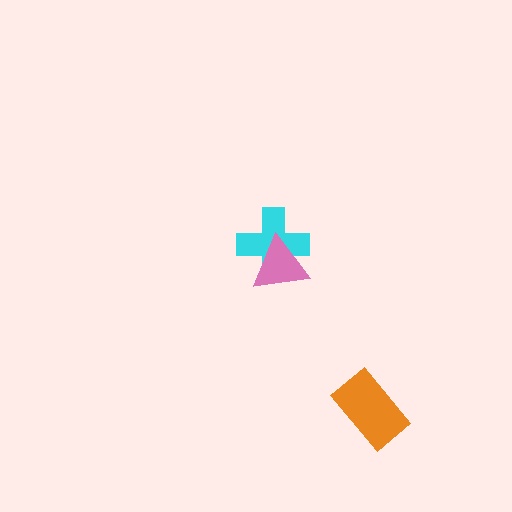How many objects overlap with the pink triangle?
1 object overlaps with the pink triangle.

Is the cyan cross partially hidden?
Yes, it is partially covered by another shape.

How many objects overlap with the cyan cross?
1 object overlaps with the cyan cross.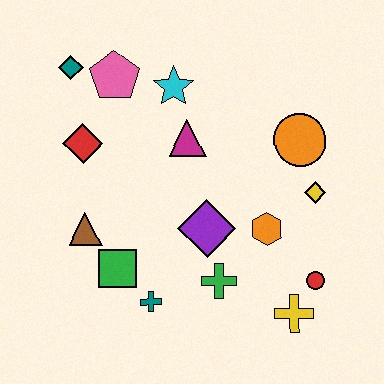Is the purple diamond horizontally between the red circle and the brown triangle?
Yes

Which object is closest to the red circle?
The yellow cross is closest to the red circle.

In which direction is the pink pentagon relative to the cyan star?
The pink pentagon is to the left of the cyan star.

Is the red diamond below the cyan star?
Yes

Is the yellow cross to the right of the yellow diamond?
No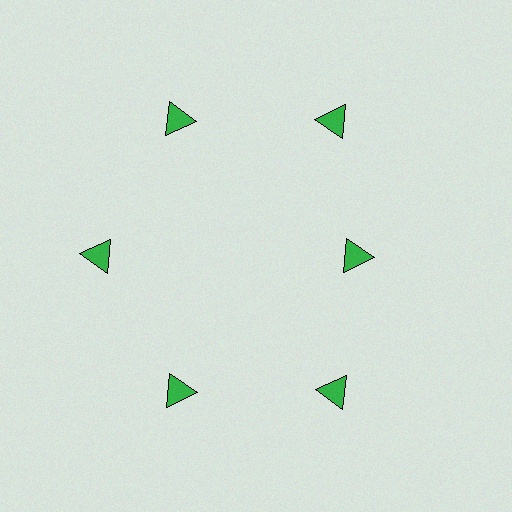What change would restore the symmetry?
The symmetry would be restored by moving it outward, back onto the ring so that all 6 triangles sit at equal angles and equal distance from the center.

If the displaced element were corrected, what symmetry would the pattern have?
It would have 6-fold rotational symmetry — the pattern would map onto itself every 60 degrees.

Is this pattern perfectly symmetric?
No. The 6 green triangles are arranged in a ring, but one element near the 3 o'clock position is pulled inward toward the center, breaking the 6-fold rotational symmetry.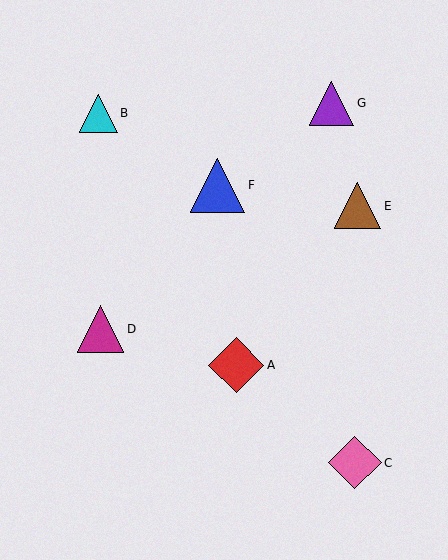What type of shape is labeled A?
Shape A is a red diamond.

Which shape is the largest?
The red diamond (labeled A) is the largest.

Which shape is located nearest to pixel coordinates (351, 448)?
The pink diamond (labeled C) at (355, 463) is nearest to that location.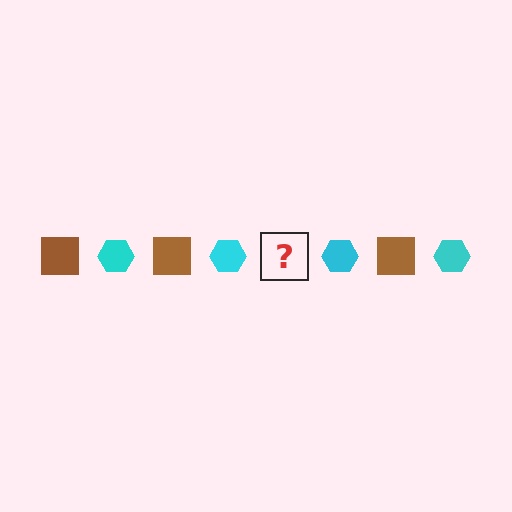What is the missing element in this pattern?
The missing element is a brown square.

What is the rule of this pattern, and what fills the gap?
The rule is that the pattern alternates between brown square and cyan hexagon. The gap should be filled with a brown square.